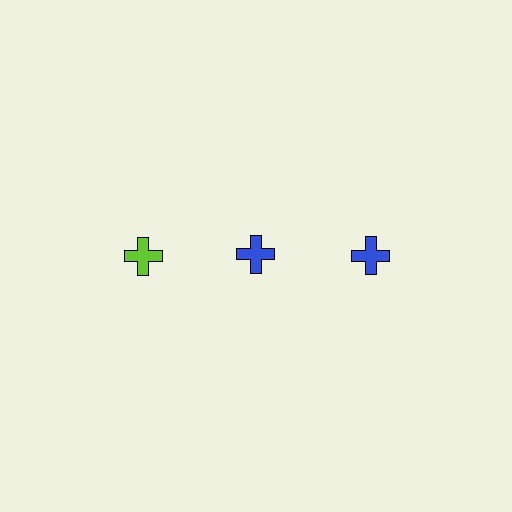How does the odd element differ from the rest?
It has a different color: lime instead of blue.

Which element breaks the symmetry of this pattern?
The lime cross in the top row, leftmost column breaks the symmetry. All other shapes are blue crosses.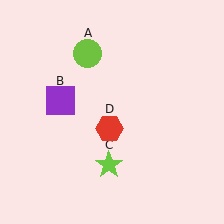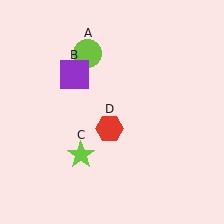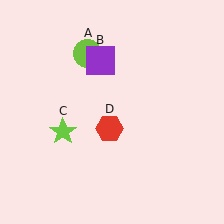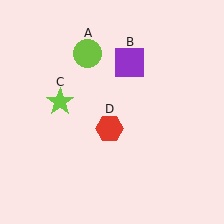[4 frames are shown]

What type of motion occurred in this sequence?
The purple square (object B), lime star (object C) rotated clockwise around the center of the scene.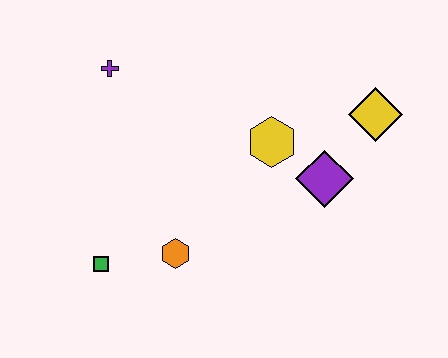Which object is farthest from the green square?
The yellow diamond is farthest from the green square.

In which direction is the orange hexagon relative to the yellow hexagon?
The orange hexagon is below the yellow hexagon.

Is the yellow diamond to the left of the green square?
No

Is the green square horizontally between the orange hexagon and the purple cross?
No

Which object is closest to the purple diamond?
The yellow hexagon is closest to the purple diamond.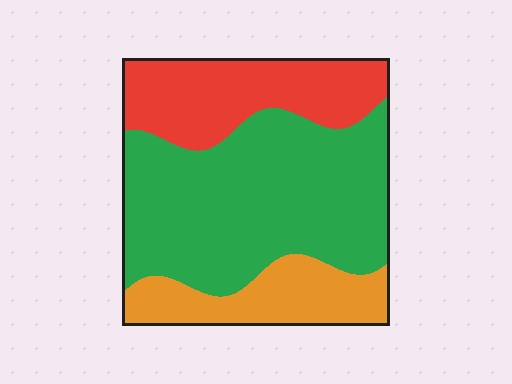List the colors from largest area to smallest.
From largest to smallest: green, red, orange.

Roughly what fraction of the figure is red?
Red takes up about one quarter (1/4) of the figure.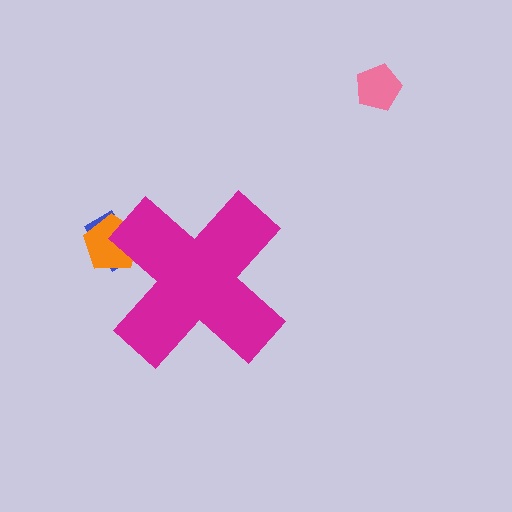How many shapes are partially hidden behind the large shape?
2 shapes are partially hidden.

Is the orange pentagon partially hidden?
Yes, the orange pentagon is partially hidden behind the magenta cross.